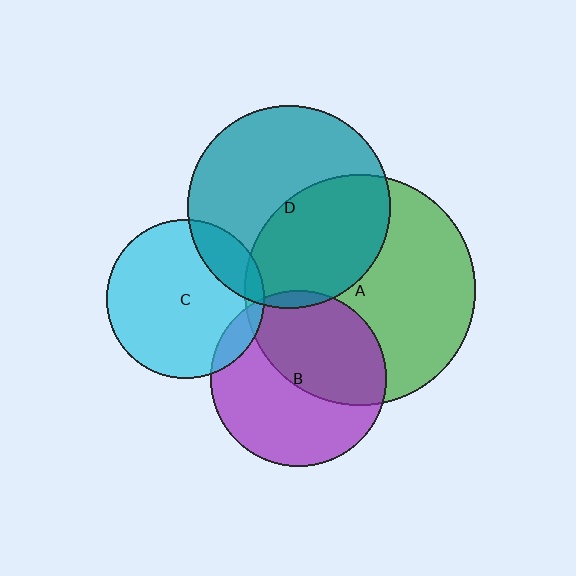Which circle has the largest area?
Circle A (green).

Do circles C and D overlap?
Yes.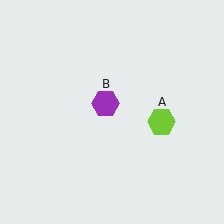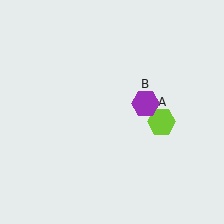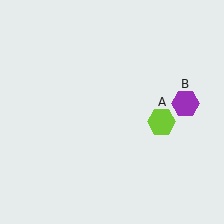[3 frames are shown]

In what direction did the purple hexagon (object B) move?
The purple hexagon (object B) moved right.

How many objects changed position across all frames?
1 object changed position: purple hexagon (object B).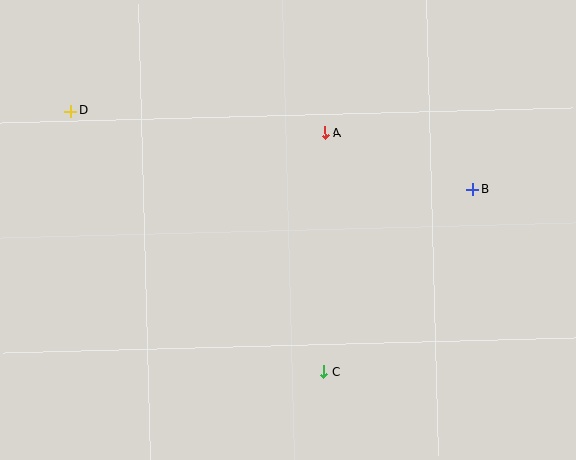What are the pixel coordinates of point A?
Point A is at (325, 133).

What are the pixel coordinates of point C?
Point C is at (324, 372).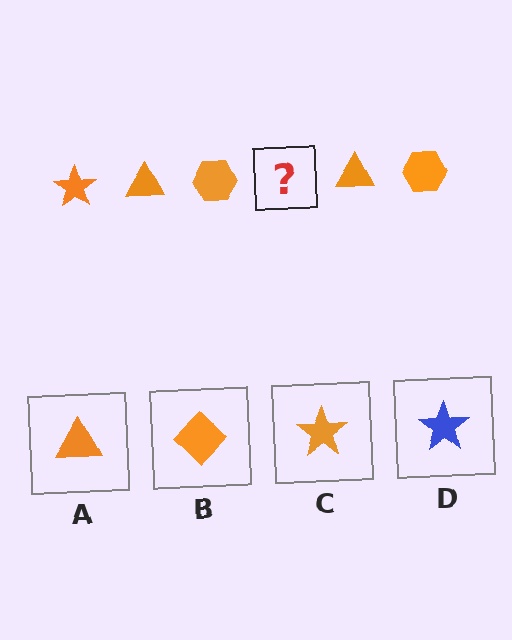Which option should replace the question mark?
Option C.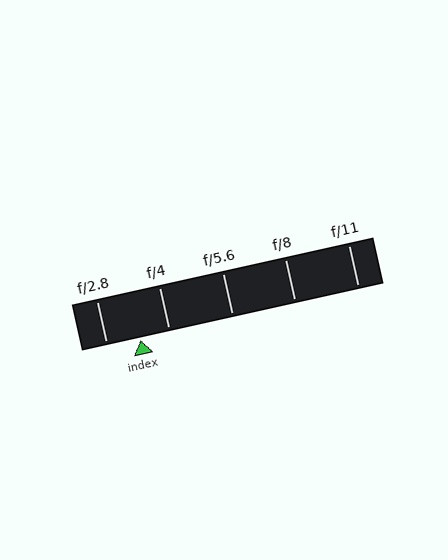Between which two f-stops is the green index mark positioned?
The index mark is between f/2.8 and f/4.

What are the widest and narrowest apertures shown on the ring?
The widest aperture shown is f/2.8 and the narrowest is f/11.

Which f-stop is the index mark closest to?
The index mark is closest to f/4.